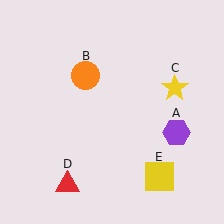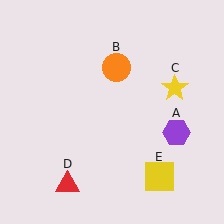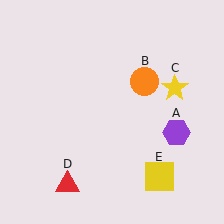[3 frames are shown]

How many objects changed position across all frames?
1 object changed position: orange circle (object B).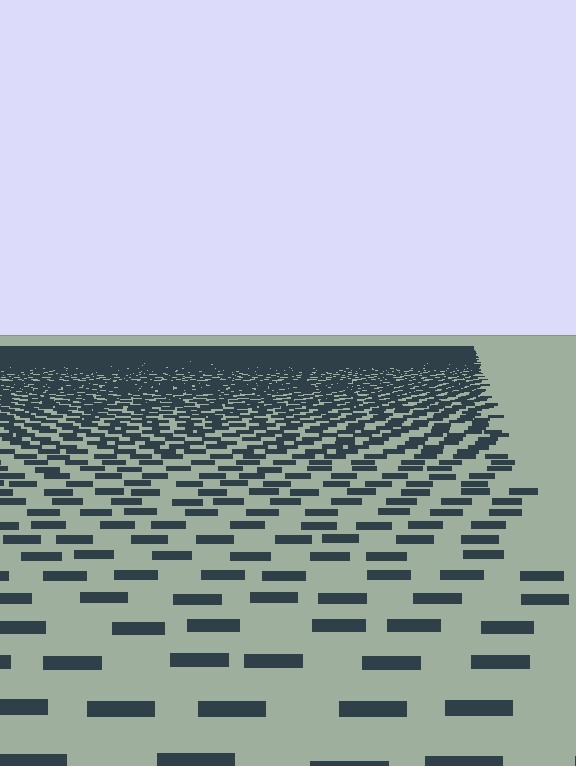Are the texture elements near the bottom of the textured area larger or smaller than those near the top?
Larger. Near the bottom, elements are closer to the viewer and appear at a bigger on-screen size.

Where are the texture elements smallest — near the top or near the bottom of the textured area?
Near the top.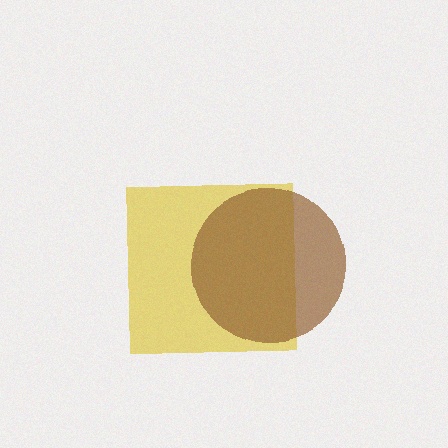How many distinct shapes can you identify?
There are 2 distinct shapes: a yellow square, a brown circle.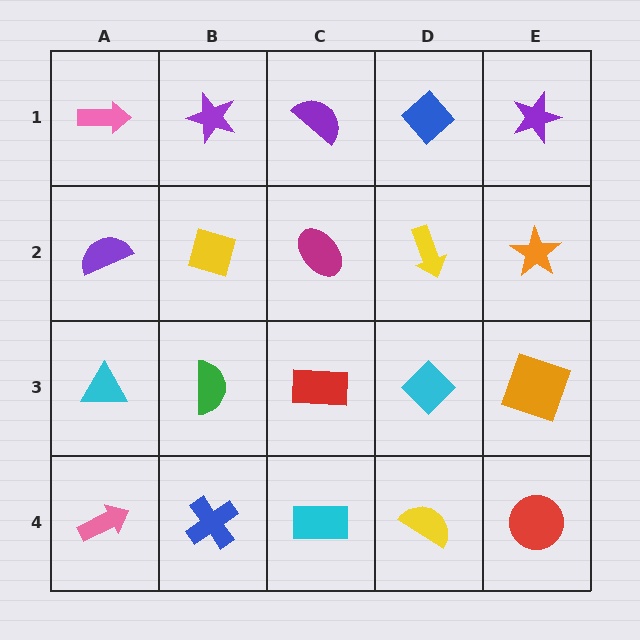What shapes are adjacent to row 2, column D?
A blue diamond (row 1, column D), a cyan diamond (row 3, column D), a magenta ellipse (row 2, column C), an orange star (row 2, column E).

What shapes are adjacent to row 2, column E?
A purple star (row 1, column E), an orange square (row 3, column E), a yellow arrow (row 2, column D).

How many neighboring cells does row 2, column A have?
3.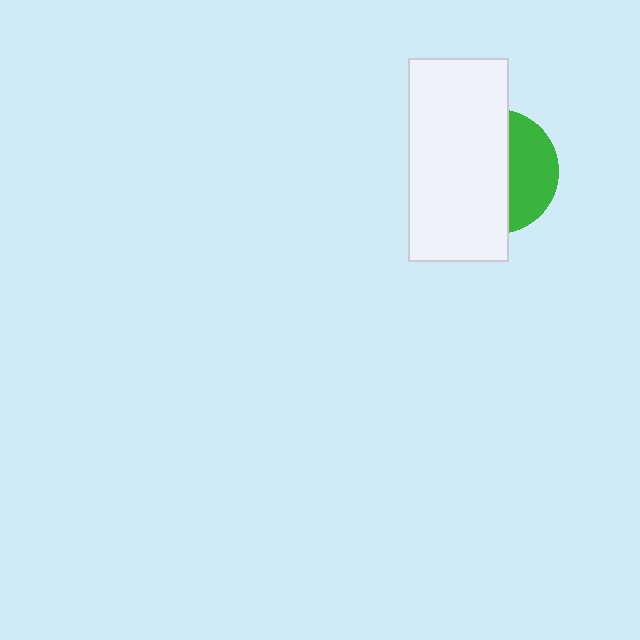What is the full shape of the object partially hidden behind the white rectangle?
The partially hidden object is a green circle.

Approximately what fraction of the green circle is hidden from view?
Roughly 63% of the green circle is hidden behind the white rectangle.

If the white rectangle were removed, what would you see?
You would see the complete green circle.